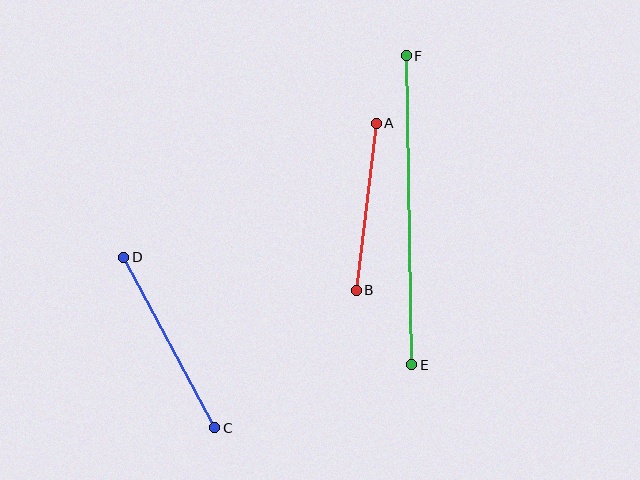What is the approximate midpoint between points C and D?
The midpoint is at approximately (169, 342) pixels.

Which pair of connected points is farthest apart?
Points E and F are farthest apart.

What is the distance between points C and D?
The distance is approximately 193 pixels.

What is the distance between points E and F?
The distance is approximately 309 pixels.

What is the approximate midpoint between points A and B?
The midpoint is at approximately (366, 207) pixels.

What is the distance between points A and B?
The distance is approximately 168 pixels.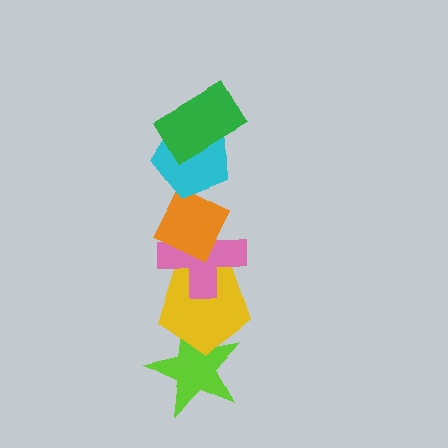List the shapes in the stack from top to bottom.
From top to bottom: the green rectangle, the cyan pentagon, the orange diamond, the pink cross, the yellow pentagon, the lime star.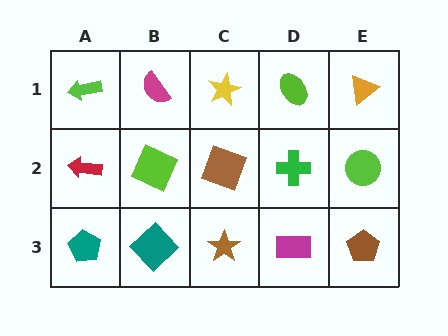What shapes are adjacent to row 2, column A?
A lime arrow (row 1, column A), a teal pentagon (row 3, column A), a lime square (row 2, column B).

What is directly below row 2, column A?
A teal pentagon.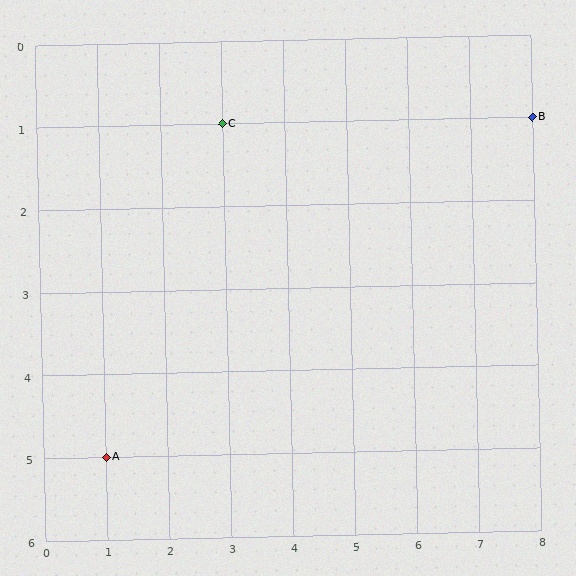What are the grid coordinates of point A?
Point A is at grid coordinates (1, 5).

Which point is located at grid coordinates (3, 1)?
Point C is at (3, 1).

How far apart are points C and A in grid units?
Points C and A are 2 columns and 4 rows apart (about 4.5 grid units diagonally).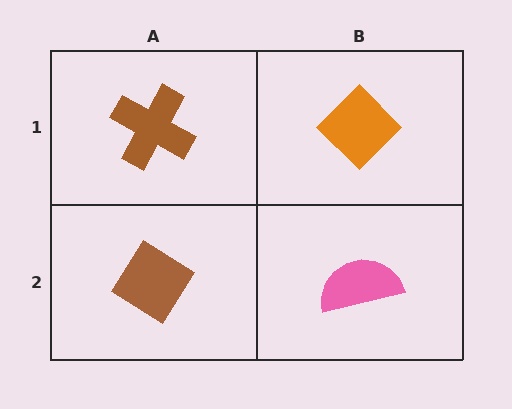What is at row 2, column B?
A pink semicircle.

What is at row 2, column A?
A brown diamond.